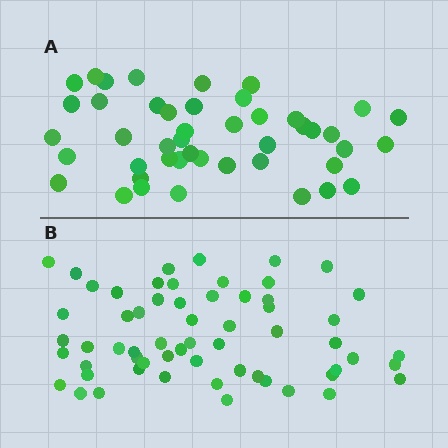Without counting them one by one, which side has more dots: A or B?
Region B (the bottom region) has more dots.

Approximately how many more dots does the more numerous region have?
Region B has approximately 15 more dots than region A.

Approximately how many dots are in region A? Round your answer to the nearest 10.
About 40 dots. (The exact count is 45, which rounds to 40.)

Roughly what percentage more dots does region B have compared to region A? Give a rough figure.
About 35% more.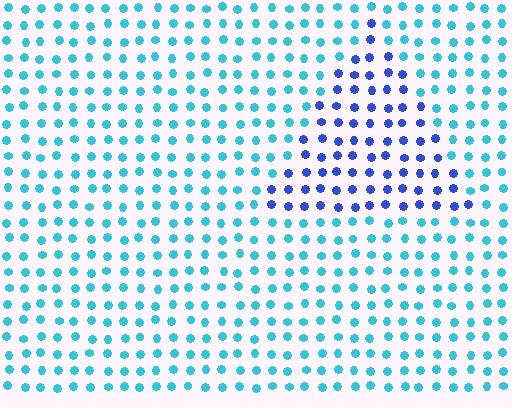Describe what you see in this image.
The image is filled with small cyan elements in a uniform arrangement. A triangle-shaped region is visible where the elements are tinted to a slightly different hue, forming a subtle color boundary.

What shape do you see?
I see a triangle.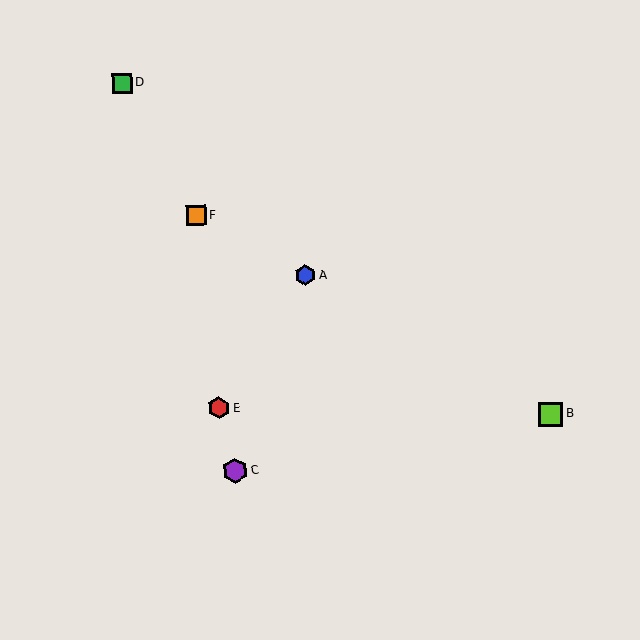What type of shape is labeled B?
Shape B is a lime square.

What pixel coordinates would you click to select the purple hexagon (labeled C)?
Click at (235, 471) to select the purple hexagon C.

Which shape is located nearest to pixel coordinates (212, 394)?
The red hexagon (labeled E) at (219, 408) is nearest to that location.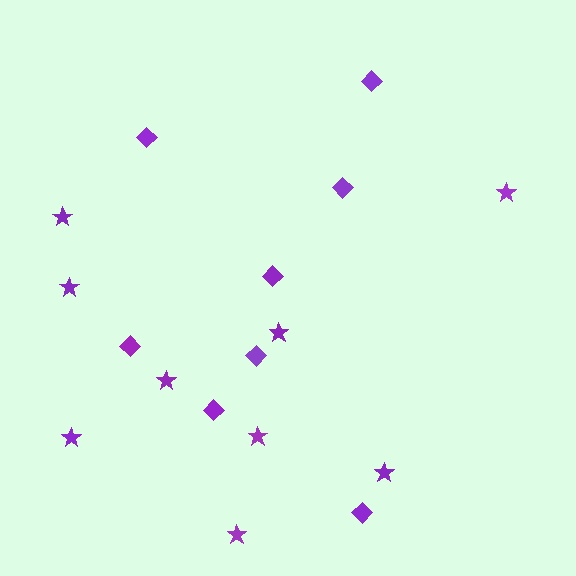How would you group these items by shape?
There are 2 groups: one group of stars (9) and one group of diamonds (8).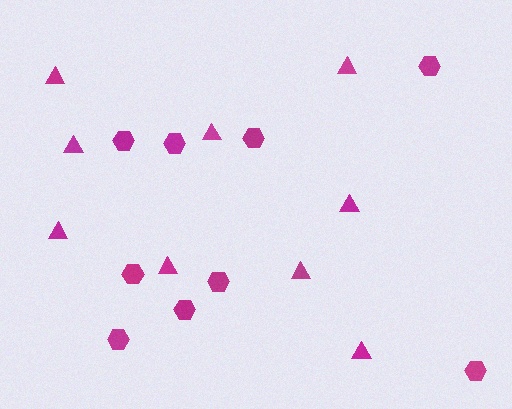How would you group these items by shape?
There are 2 groups: one group of triangles (9) and one group of hexagons (9).